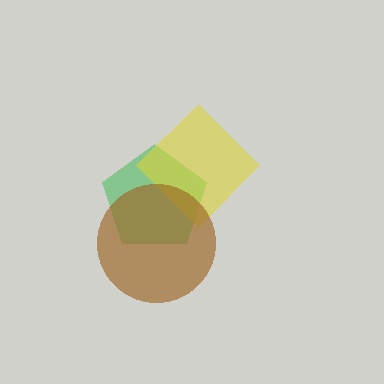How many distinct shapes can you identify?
There are 3 distinct shapes: a green pentagon, a yellow diamond, a brown circle.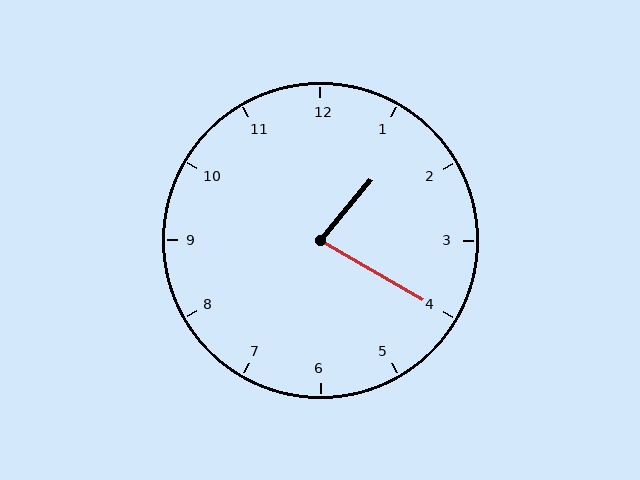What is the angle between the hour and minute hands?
Approximately 80 degrees.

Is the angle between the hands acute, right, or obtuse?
It is acute.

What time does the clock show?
1:20.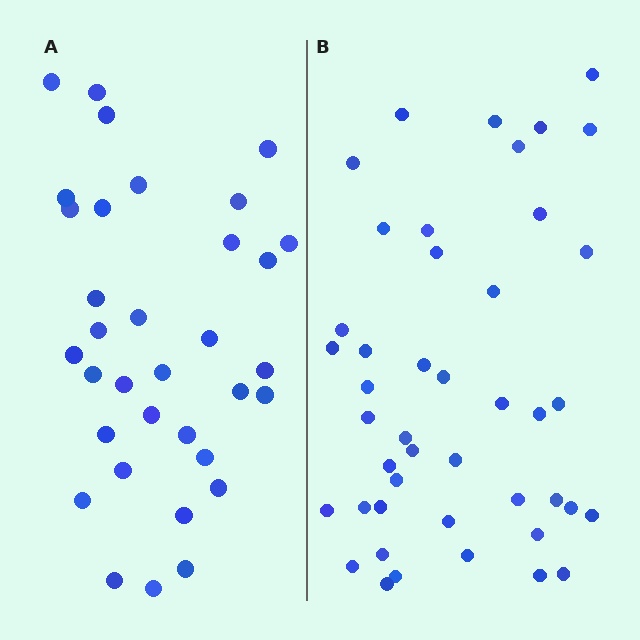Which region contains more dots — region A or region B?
Region B (the right region) has more dots.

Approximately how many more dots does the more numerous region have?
Region B has roughly 10 or so more dots than region A.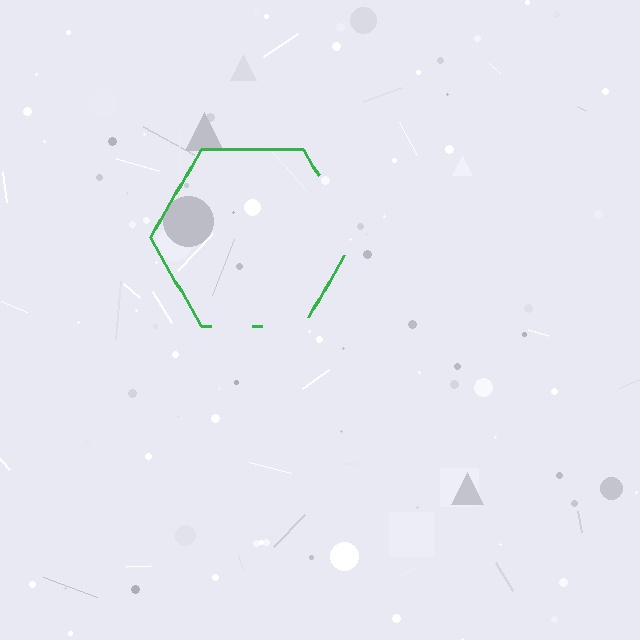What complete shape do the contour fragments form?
The contour fragments form a hexagon.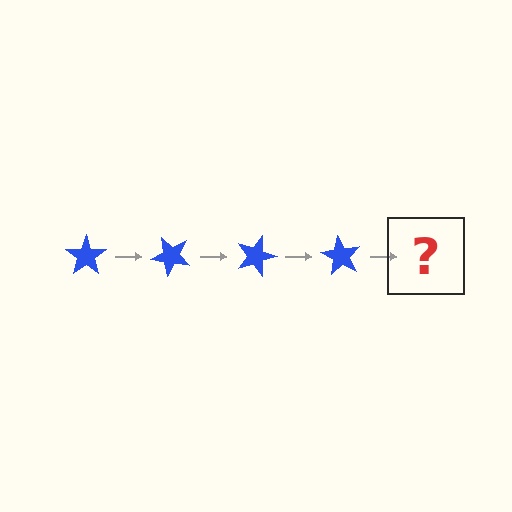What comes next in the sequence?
The next element should be a blue star rotated 180 degrees.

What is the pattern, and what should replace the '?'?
The pattern is that the star rotates 45 degrees each step. The '?' should be a blue star rotated 180 degrees.